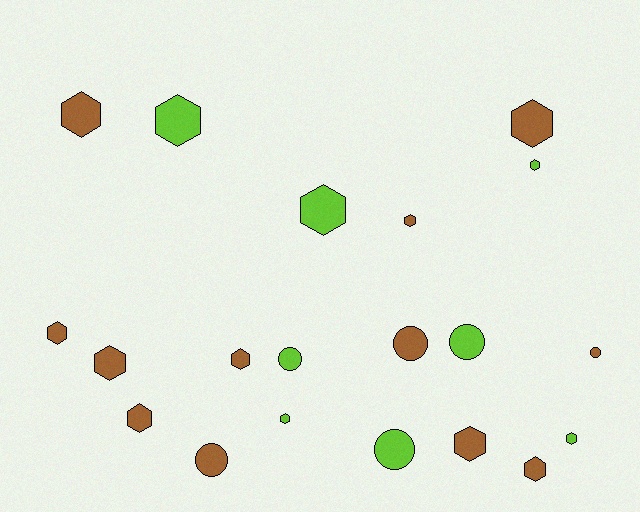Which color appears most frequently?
Brown, with 12 objects.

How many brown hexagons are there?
There are 9 brown hexagons.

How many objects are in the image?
There are 20 objects.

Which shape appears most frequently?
Hexagon, with 14 objects.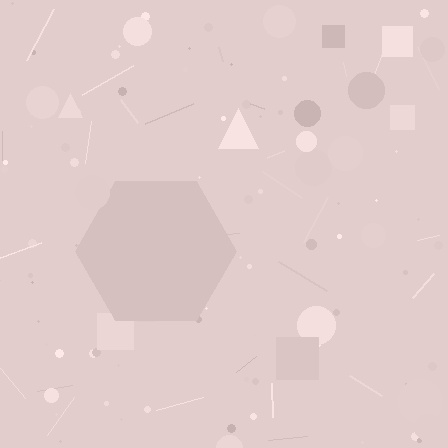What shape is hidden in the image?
A hexagon is hidden in the image.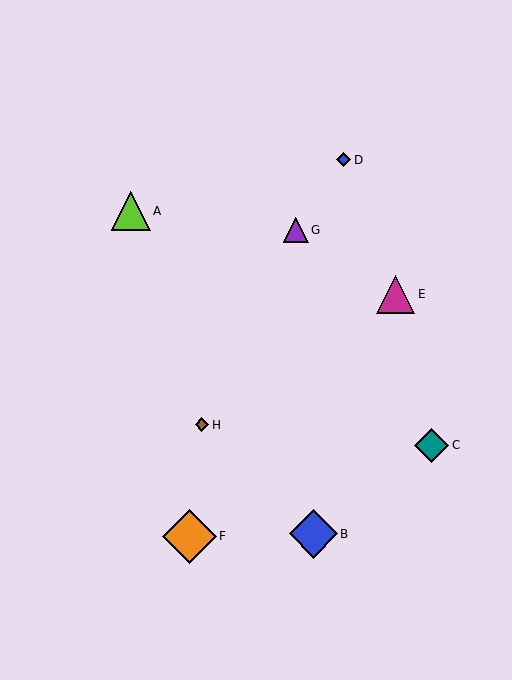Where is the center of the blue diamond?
The center of the blue diamond is at (344, 160).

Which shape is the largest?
The orange diamond (labeled F) is the largest.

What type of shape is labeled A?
Shape A is a lime triangle.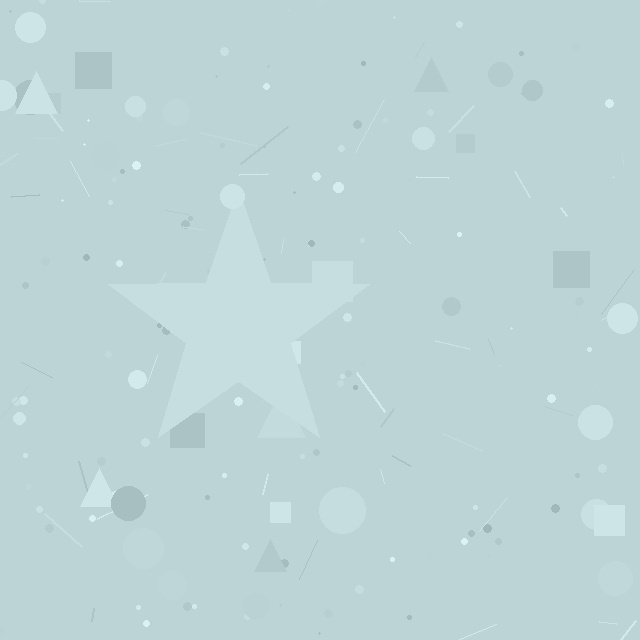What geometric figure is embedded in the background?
A star is embedded in the background.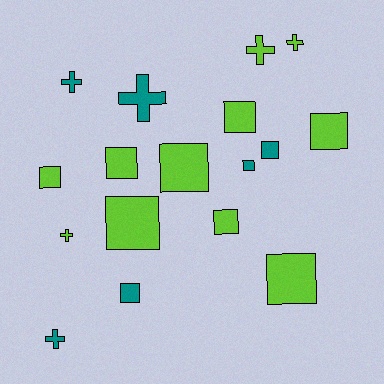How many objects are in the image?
There are 17 objects.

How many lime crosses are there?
There are 3 lime crosses.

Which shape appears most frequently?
Square, with 11 objects.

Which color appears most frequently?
Lime, with 11 objects.